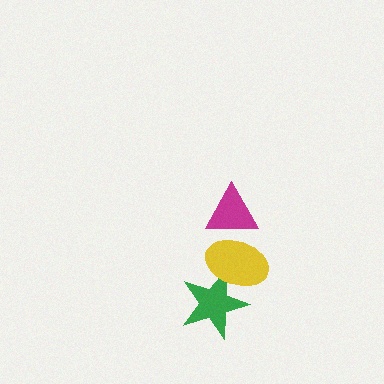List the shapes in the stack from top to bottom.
From top to bottom: the magenta triangle, the yellow ellipse, the green star.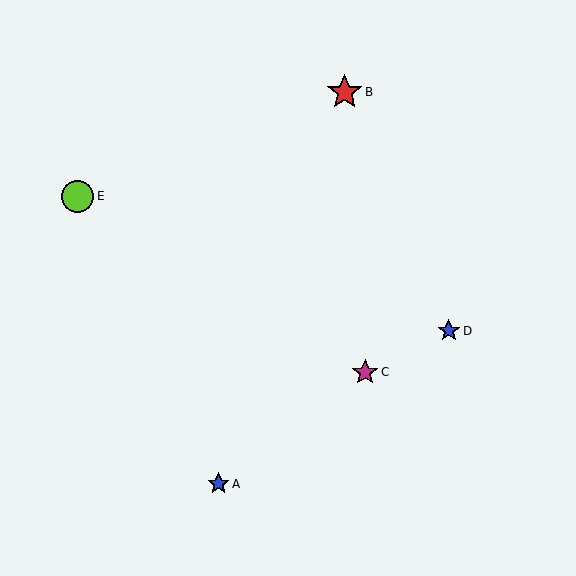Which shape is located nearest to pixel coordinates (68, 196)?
The lime circle (labeled E) at (78, 196) is nearest to that location.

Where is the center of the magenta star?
The center of the magenta star is at (365, 372).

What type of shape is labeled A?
Shape A is a blue star.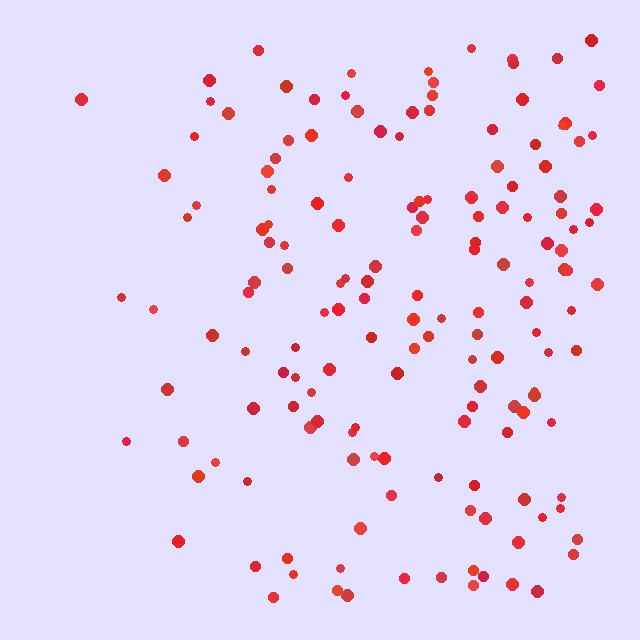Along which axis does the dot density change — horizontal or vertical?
Horizontal.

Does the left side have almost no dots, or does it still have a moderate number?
Still a moderate number, just noticeably fewer than the right.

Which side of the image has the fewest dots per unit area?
The left.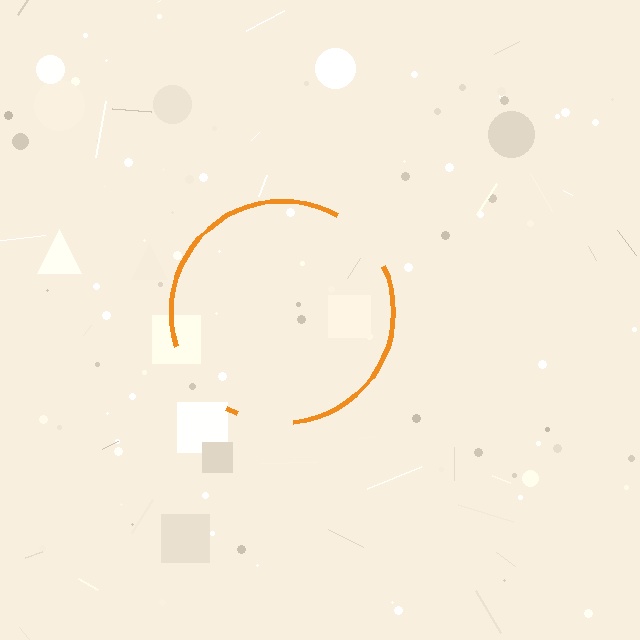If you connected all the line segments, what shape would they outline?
They would outline a circle.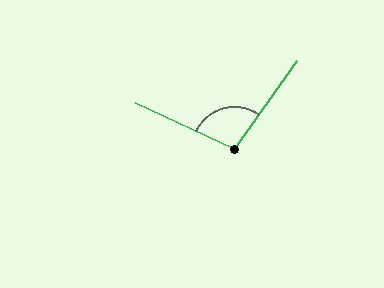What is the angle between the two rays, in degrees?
Approximately 100 degrees.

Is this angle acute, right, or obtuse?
It is obtuse.